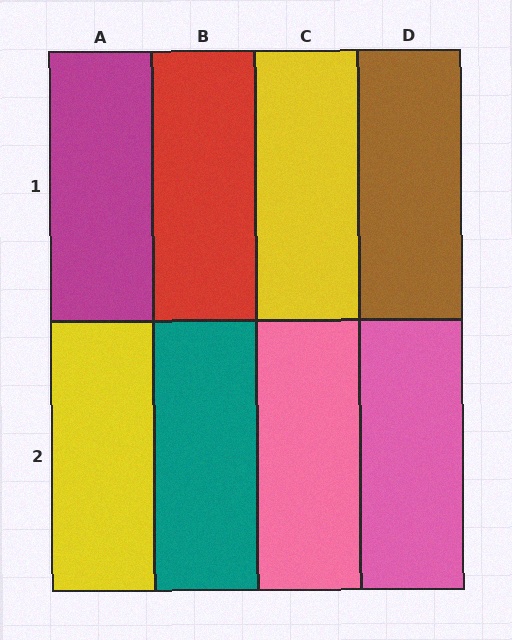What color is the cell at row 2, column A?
Yellow.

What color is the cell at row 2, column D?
Pink.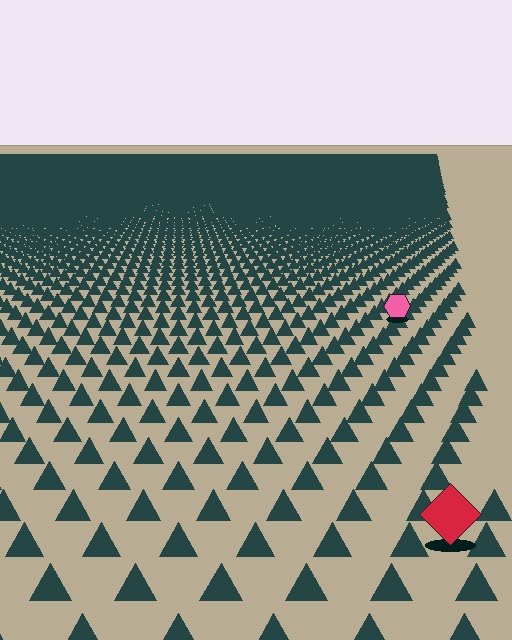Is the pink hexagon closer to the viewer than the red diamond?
No. The red diamond is closer — you can tell from the texture gradient: the ground texture is coarser near it.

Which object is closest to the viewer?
The red diamond is closest. The texture marks near it are larger and more spread out.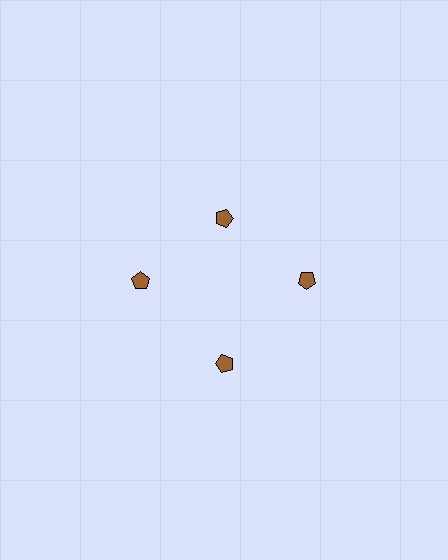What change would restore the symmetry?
The symmetry would be restored by moving it outward, back onto the ring so that all 4 pentagons sit at equal angles and equal distance from the center.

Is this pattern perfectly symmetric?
No. The 4 brown pentagons are arranged in a ring, but one element near the 12 o'clock position is pulled inward toward the center, breaking the 4-fold rotational symmetry.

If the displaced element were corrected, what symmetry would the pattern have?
It would have 4-fold rotational symmetry — the pattern would map onto itself every 90 degrees.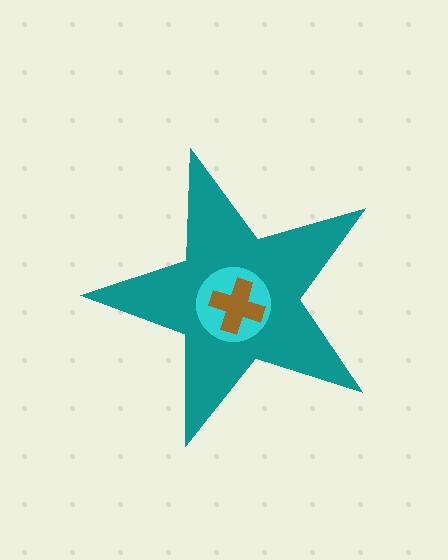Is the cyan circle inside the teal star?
Yes.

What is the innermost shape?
The brown cross.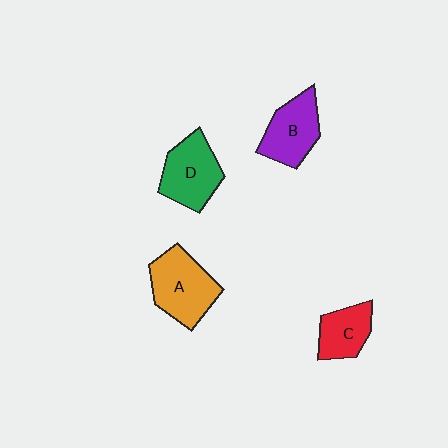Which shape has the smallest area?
Shape C (red).